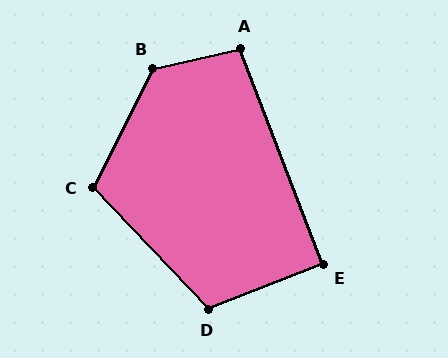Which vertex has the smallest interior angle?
E, at approximately 90 degrees.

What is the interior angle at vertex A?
Approximately 98 degrees (obtuse).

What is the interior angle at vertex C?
Approximately 110 degrees (obtuse).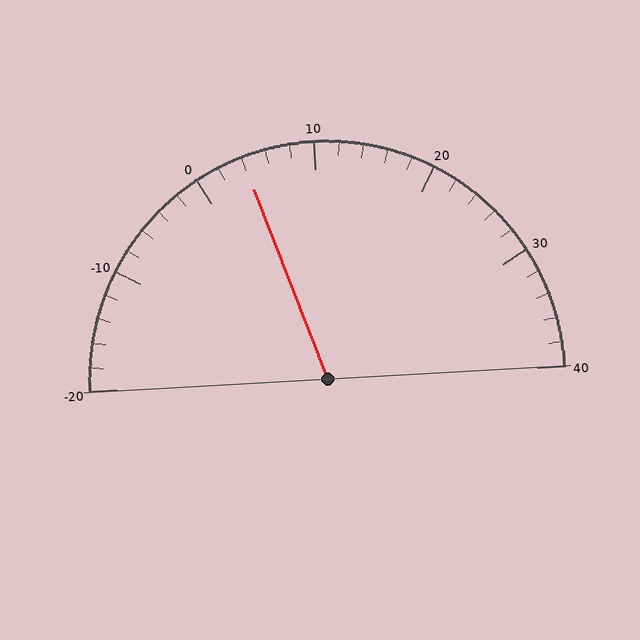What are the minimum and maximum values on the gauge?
The gauge ranges from -20 to 40.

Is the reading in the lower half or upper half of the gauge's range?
The reading is in the lower half of the range (-20 to 40).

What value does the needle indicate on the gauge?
The needle indicates approximately 4.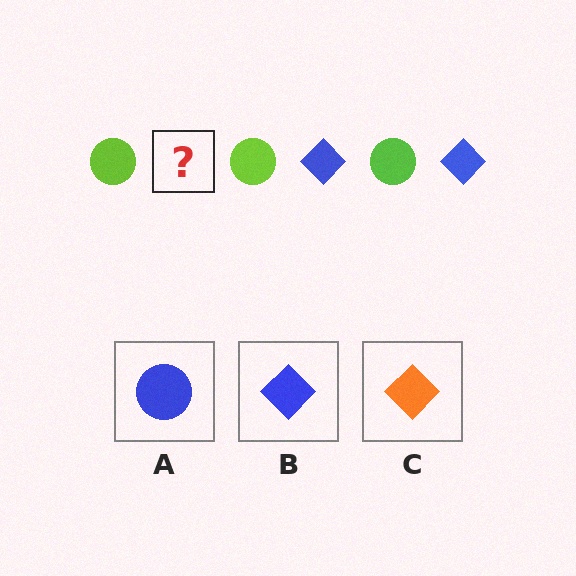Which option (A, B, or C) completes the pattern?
B.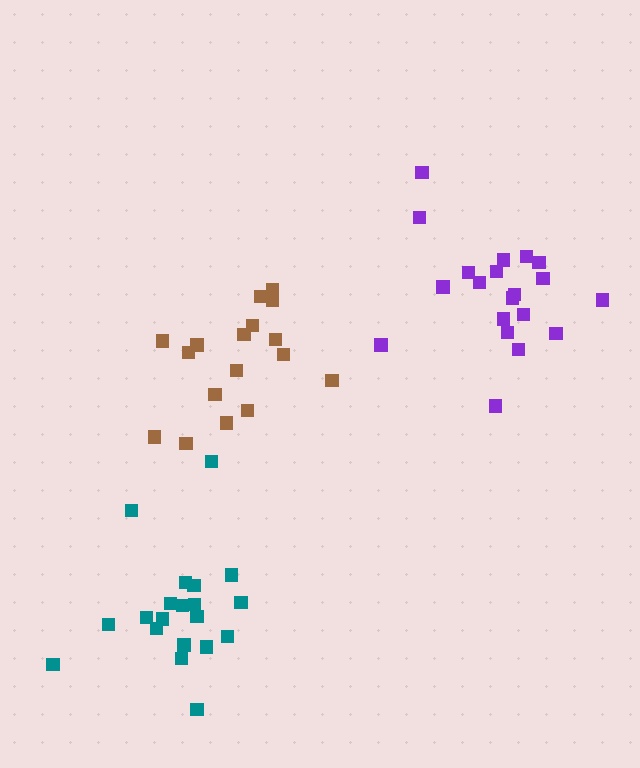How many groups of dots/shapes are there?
There are 3 groups.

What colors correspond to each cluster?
The clusters are colored: brown, teal, purple.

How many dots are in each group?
Group 1: 17 dots, Group 2: 20 dots, Group 3: 20 dots (57 total).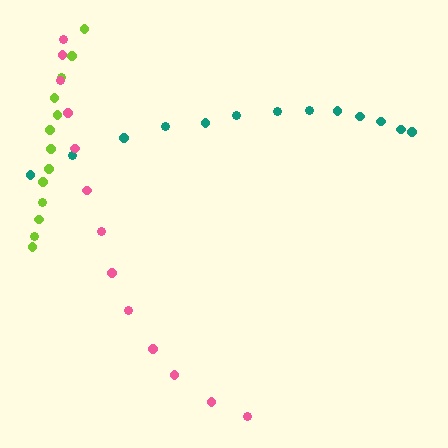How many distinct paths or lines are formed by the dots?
There are 3 distinct paths.